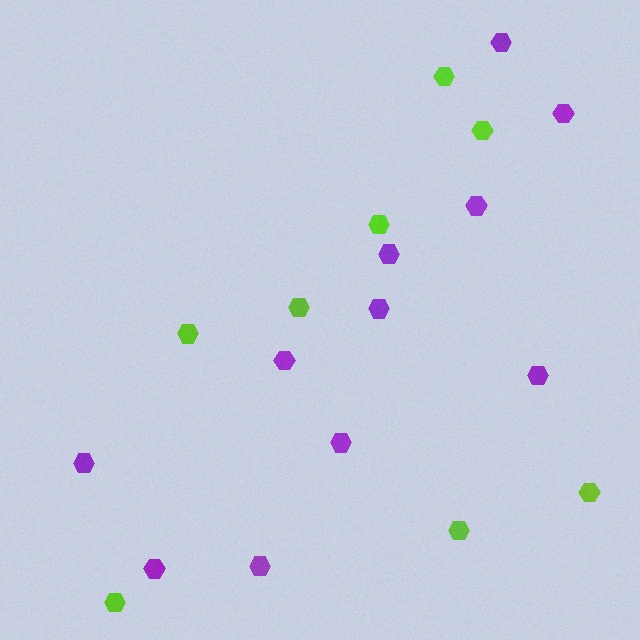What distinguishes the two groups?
There are 2 groups: one group of lime hexagons (8) and one group of purple hexagons (11).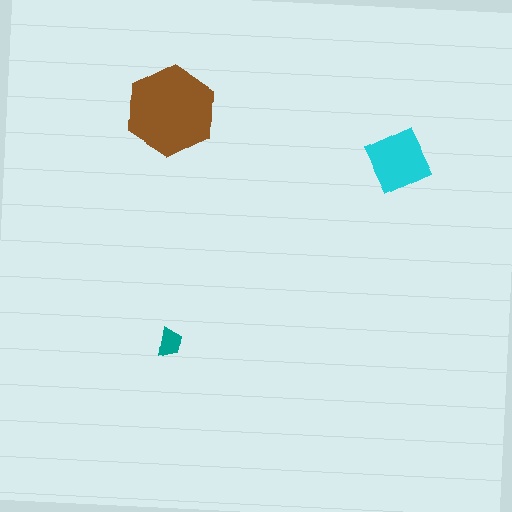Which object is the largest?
The brown hexagon.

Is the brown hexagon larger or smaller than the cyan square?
Larger.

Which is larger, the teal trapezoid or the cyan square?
The cyan square.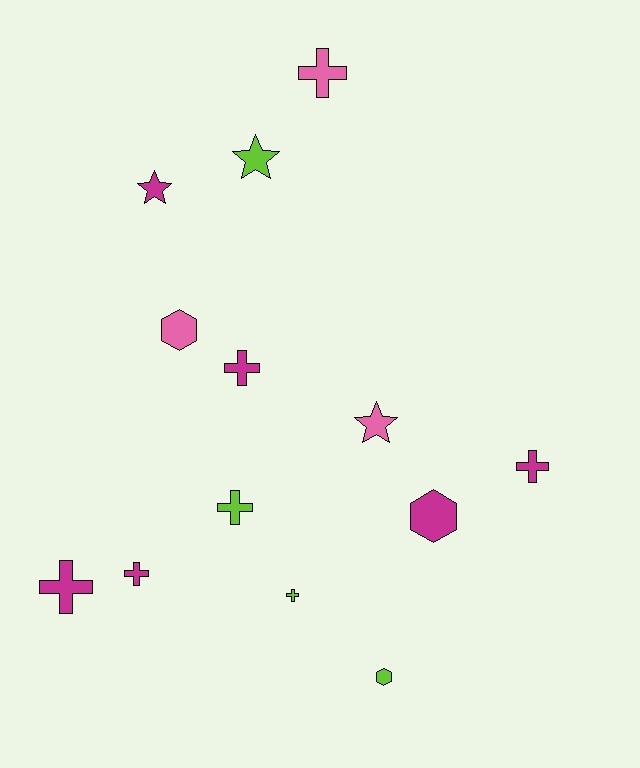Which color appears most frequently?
Magenta, with 6 objects.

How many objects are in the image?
There are 13 objects.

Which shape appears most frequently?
Cross, with 7 objects.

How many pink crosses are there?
There is 1 pink cross.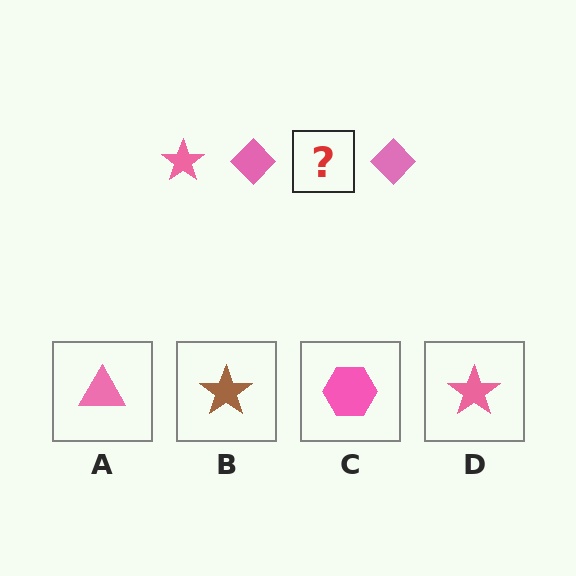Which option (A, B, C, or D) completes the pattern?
D.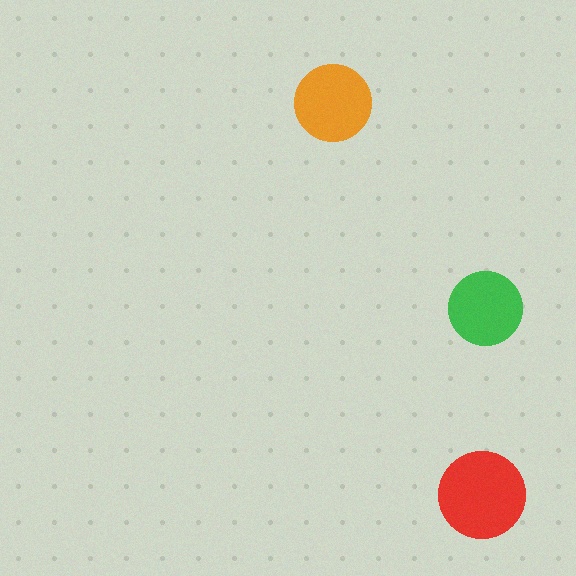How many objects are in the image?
There are 3 objects in the image.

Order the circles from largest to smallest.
the red one, the orange one, the green one.